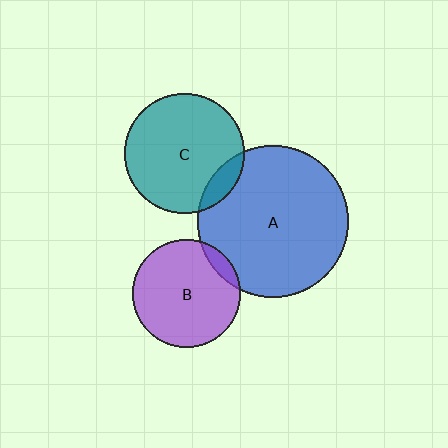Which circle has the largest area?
Circle A (blue).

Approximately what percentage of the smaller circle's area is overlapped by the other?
Approximately 10%.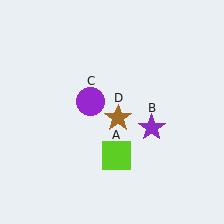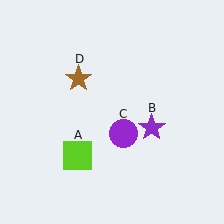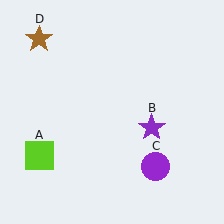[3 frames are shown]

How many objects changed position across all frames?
3 objects changed position: lime square (object A), purple circle (object C), brown star (object D).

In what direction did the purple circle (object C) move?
The purple circle (object C) moved down and to the right.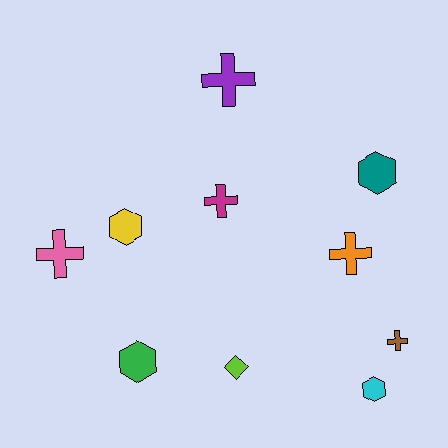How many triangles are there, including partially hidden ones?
There are no triangles.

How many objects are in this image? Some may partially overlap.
There are 10 objects.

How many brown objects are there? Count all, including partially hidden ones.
There is 1 brown object.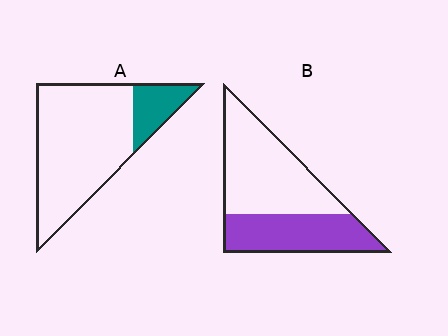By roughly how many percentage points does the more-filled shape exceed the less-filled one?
By roughly 20 percentage points (B over A).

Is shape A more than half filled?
No.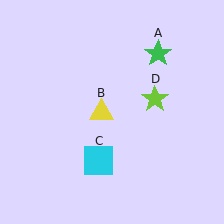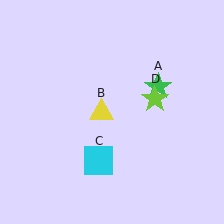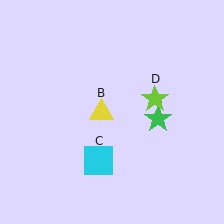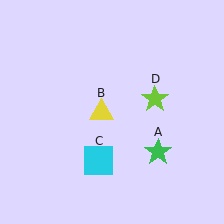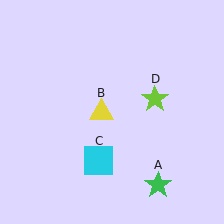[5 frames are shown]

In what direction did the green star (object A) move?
The green star (object A) moved down.